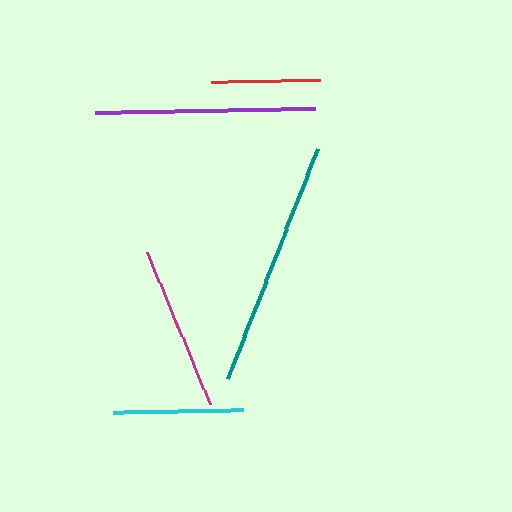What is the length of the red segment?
The red segment is approximately 108 pixels long.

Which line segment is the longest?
The teal line is the longest at approximately 247 pixels.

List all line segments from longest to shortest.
From longest to shortest: teal, purple, magenta, cyan, red.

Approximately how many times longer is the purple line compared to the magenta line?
The purple line is approximately 1.3 times the length of the magenta line.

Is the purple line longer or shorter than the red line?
The purple line is longer than the red line.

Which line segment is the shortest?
The red line is the shortest at approximately 108 pixels.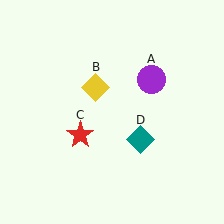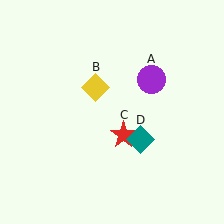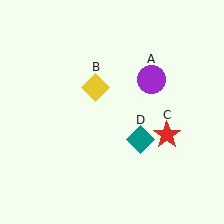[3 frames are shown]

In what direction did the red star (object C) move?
The red star (object C) moved right.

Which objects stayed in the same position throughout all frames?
Purple circle (object A) and yellow diamond (object B) and teal diamond (object D) remained stationary.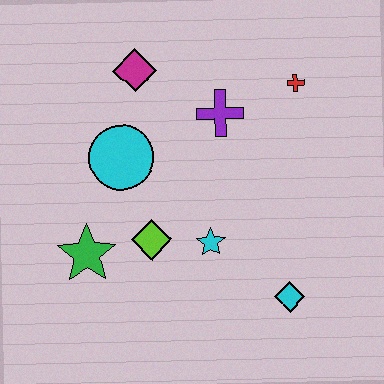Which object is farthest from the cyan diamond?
The magenta diamond is farthest from the cyan diamond.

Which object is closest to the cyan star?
The lime diamond is closest to the cyan star.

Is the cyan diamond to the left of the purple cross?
No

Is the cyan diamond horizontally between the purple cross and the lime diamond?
No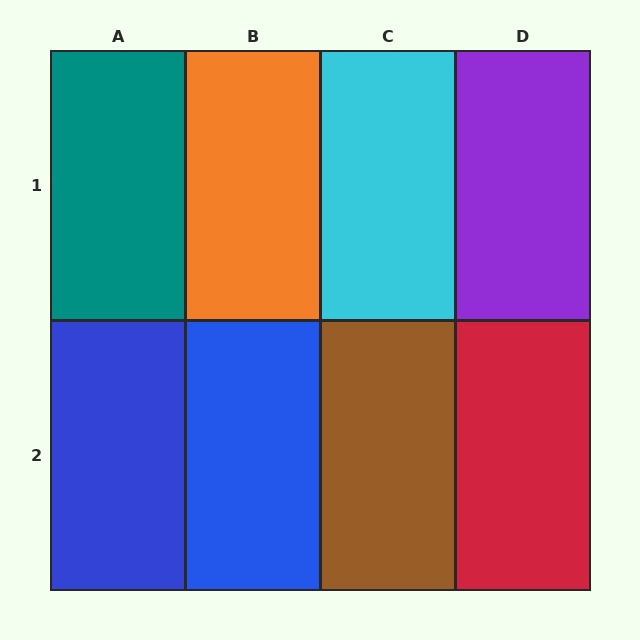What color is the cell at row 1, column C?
Cyan.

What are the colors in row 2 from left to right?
Blue, blue, brown, red.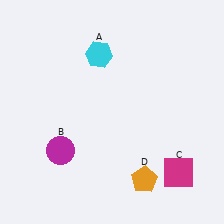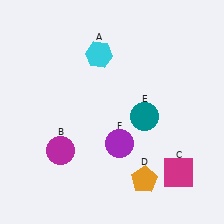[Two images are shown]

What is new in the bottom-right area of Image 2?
A teal circle (E) was added in the bottom-right area of Image 2.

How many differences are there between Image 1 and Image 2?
There are 2 differences between the two images.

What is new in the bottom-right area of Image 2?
A purple circle (F) was added in the bottom-right area of Image 2.